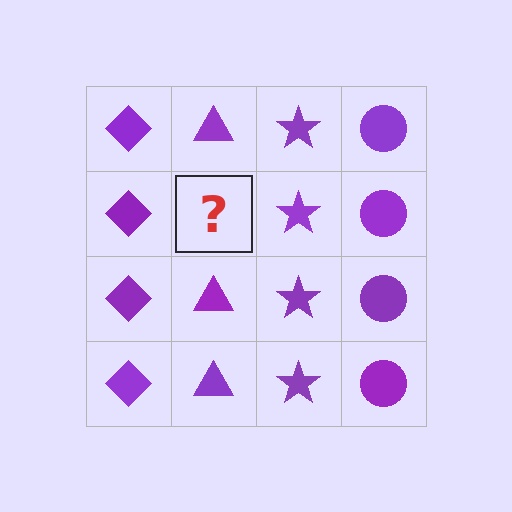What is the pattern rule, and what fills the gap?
The rule is that each column has a consistent shape. The gap should be filled with a purple triangle.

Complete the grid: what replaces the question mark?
The question mark should be replaced with a purple triangle.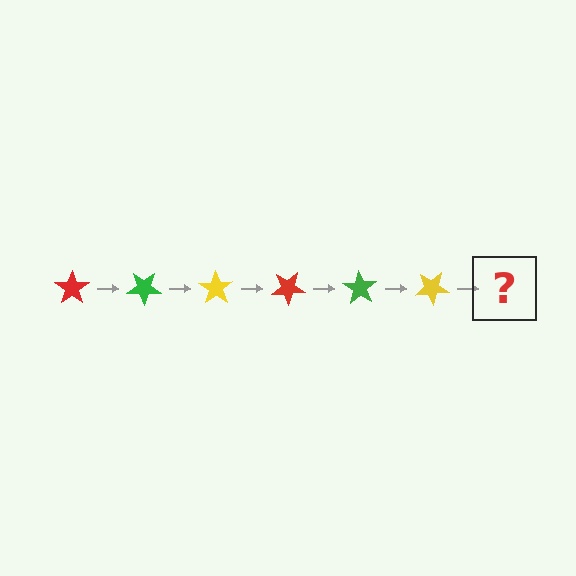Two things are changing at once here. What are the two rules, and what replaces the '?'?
The two rules are that it rotates 35 degrees each step and the color cycles through red, green, and yellow. The '?' should be a red star, rotated 210 degrees from the start.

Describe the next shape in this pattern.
It should be a red star, rotated 210 degrees from the start.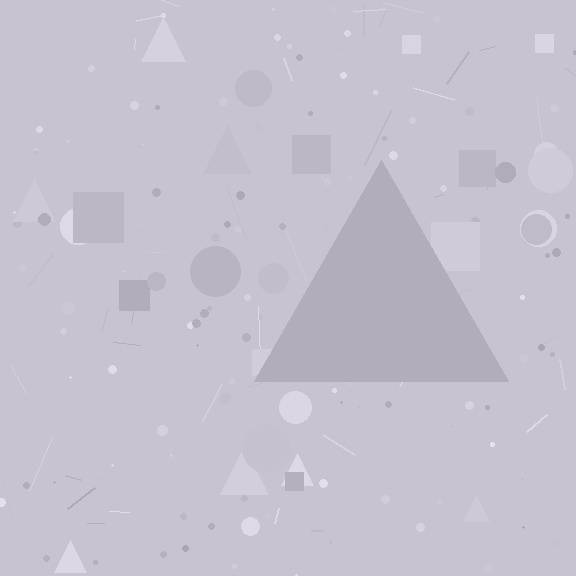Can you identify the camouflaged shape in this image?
The camouflaged shape is a triangle.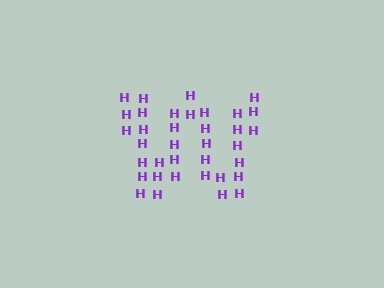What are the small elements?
The small elements are letter H's.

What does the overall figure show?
The overall figure shows the letter W.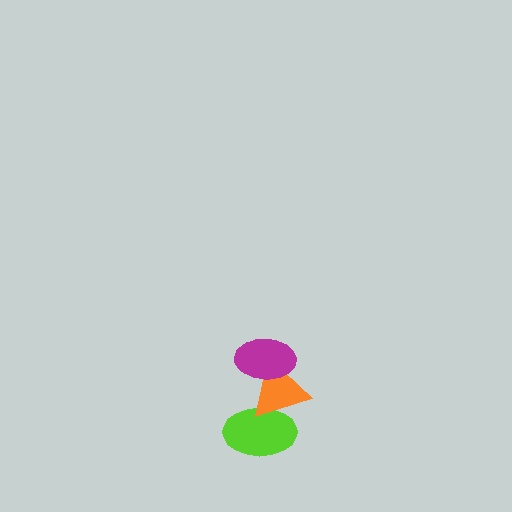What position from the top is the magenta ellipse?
The magenta ellipse is 1st from the top.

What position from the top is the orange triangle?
The orange triangle is 2nd from the top.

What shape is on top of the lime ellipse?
The orange triangle is on top of the lime ellipse.